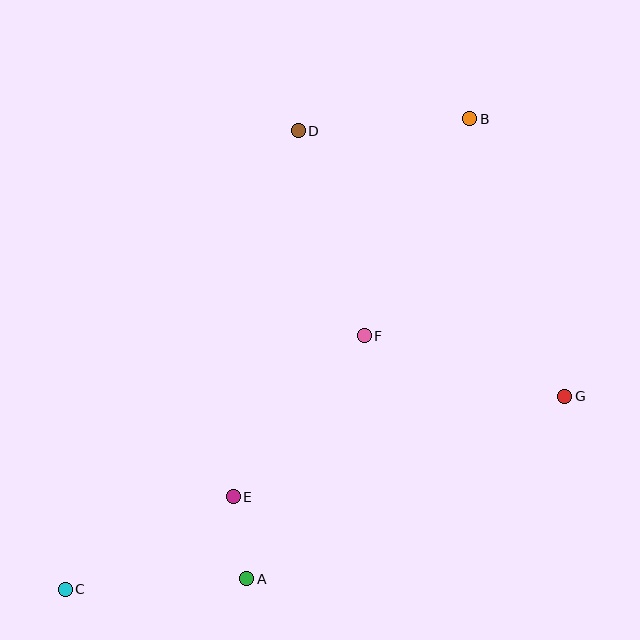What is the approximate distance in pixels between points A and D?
The distance between A and D is approximately 451 pixels.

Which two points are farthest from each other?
Points B and C are farthest from each other.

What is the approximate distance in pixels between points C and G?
The distance between C and G is approximately 536 pixels.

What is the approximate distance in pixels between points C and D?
The distance between C and D is approximately 515 pixels.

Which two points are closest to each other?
Points A and E are closest to each other.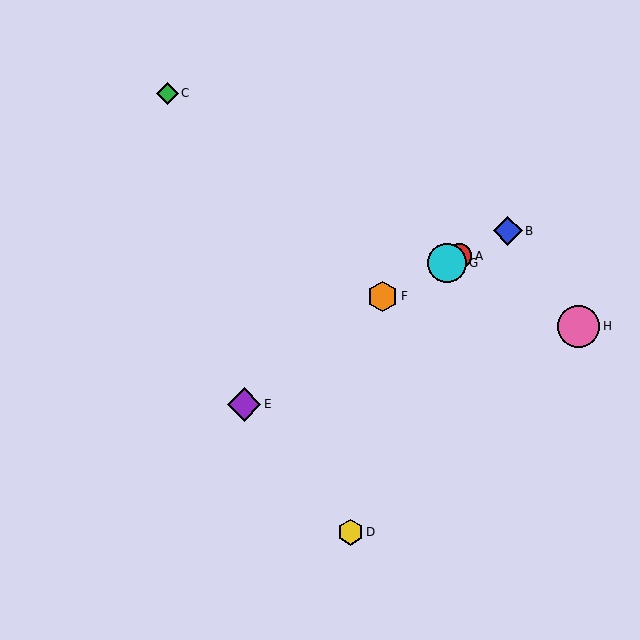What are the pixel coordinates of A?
Object A is at (459, 256).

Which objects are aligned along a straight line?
Objects A, B, F, G are aligned along a straight line.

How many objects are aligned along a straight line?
4 objects (A, B, F, G) are aligned along a straight line.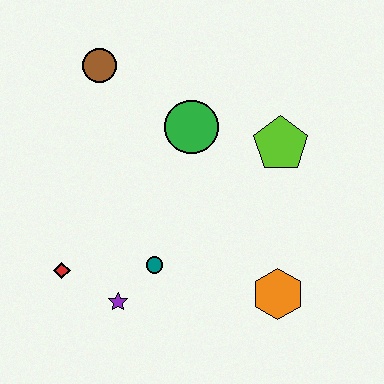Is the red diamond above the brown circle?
No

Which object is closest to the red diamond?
The purple star is closest to the red diamond.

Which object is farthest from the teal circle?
The brown circle is farthest from the teal circle.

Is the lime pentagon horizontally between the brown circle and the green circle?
No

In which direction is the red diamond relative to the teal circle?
The red diamond is to the left of the teal circle.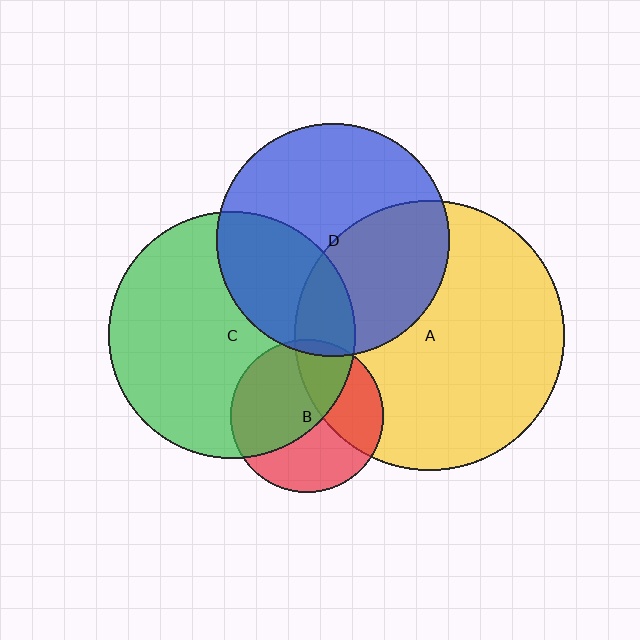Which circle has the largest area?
Circle A (yellow).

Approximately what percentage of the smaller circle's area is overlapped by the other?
Approximately 30%.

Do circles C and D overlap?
Yes.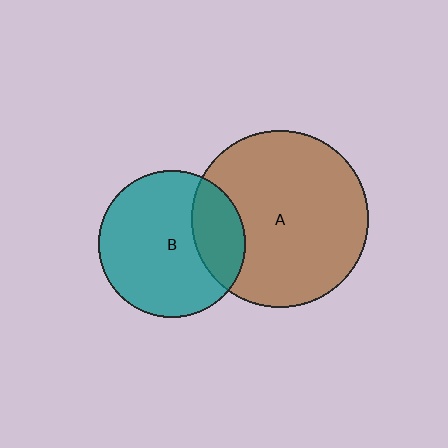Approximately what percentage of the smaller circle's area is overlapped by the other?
Approximately 25%.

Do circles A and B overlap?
Yes.